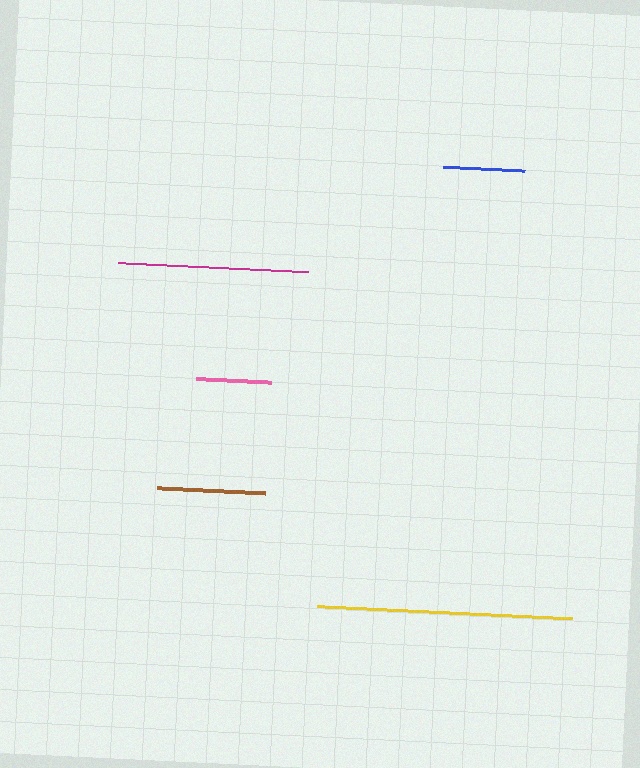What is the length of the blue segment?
The blue segment is approximately 82 pixels long.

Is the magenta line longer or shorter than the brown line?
The magenta line is longer than the brown line.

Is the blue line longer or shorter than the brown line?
The brown line is longer than the blue line.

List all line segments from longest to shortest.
From longest to shortest: yellow, magenta, brown, blue, pink.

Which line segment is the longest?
The yellow line is the longest at approximately 255 pixels.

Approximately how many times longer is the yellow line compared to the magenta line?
The yellow line is approximately 1.3 times the length of the magenta line.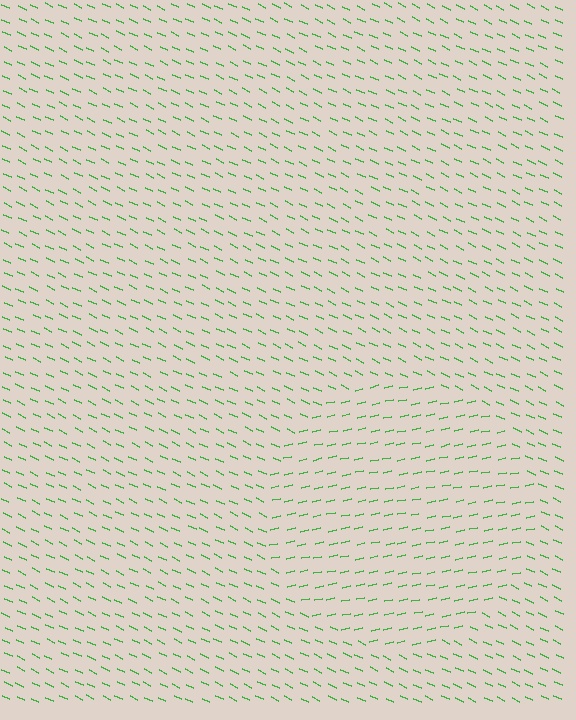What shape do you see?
I see a circle.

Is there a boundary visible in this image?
Yes, there is a texture boundary formed by a change in line orientation.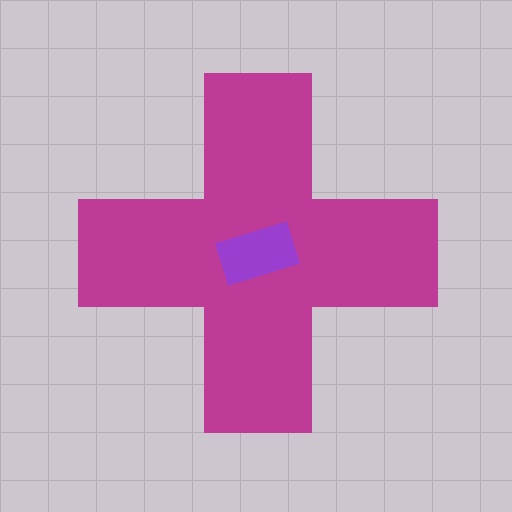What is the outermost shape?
The magenta cross.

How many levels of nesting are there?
2.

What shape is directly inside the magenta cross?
The purple rectangle.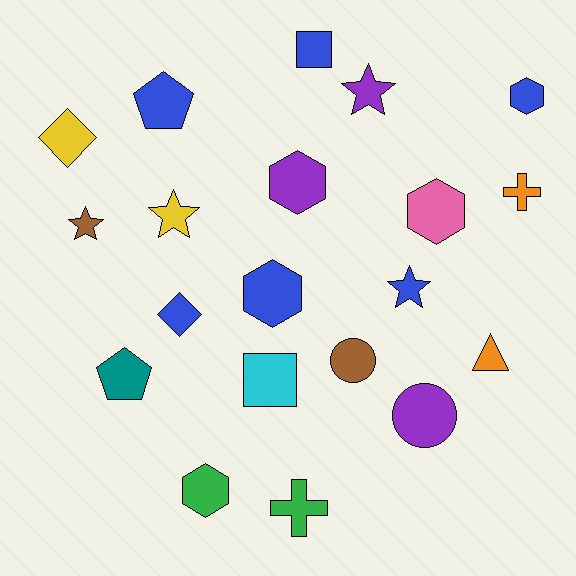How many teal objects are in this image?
There is 1 teal object.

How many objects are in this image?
There are 20 objects.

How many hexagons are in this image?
There are 5 hexagons.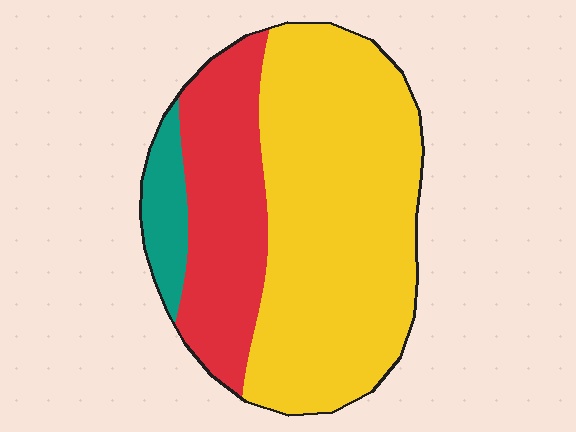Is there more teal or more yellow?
Yellow.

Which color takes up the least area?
Teal, at roughly 10%.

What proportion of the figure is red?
Red covers 28% of the figure.